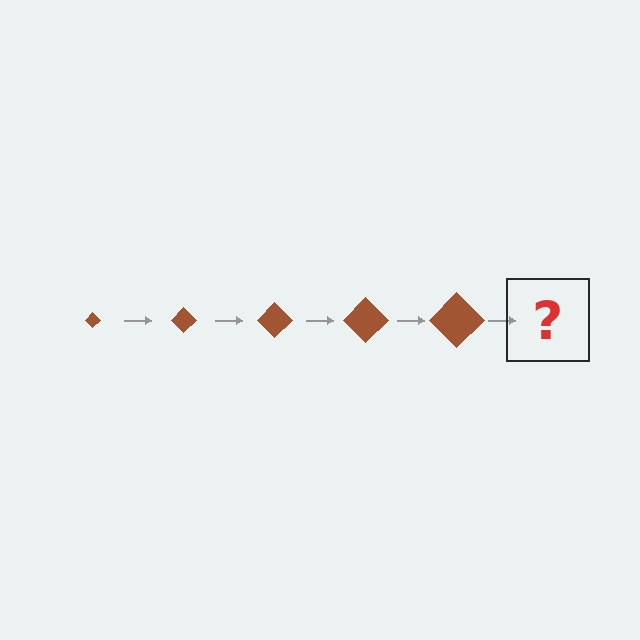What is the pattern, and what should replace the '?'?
The pattern is that the diamond gets progressively larger each step. The '?' should be a brown diamond, larger than the previous one.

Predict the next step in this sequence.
The next step is a brown diamond, larger than the previous one.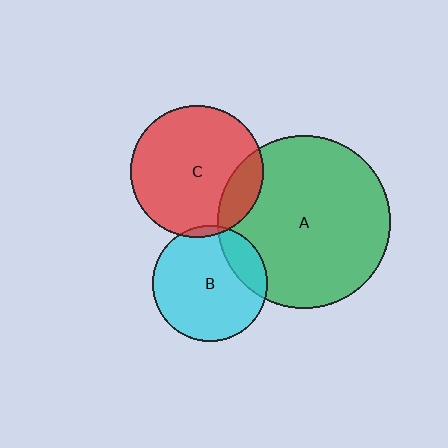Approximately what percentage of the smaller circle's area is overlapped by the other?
Approximately 15%.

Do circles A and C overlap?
Yes.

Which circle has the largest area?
Circle A (green).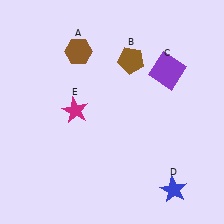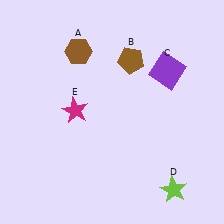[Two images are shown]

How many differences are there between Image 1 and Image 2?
There is 1 difference between the two images.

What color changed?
The star (D) changed from blue in Image 1 to lime in Image 2.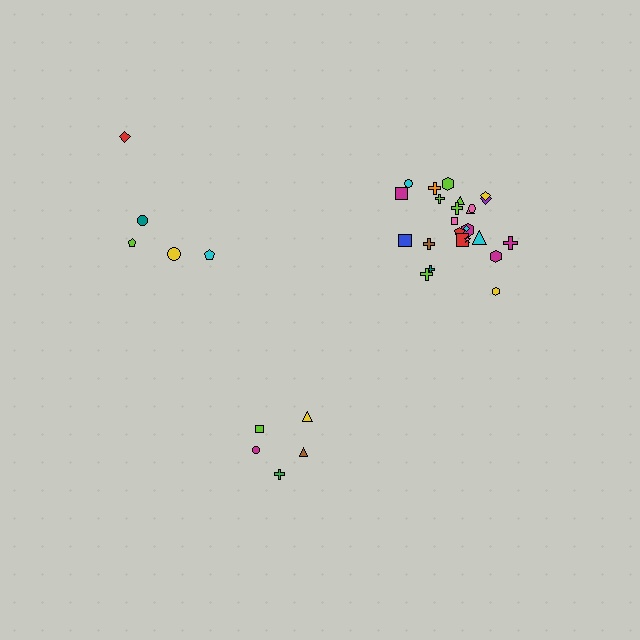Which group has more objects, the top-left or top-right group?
The top-right group.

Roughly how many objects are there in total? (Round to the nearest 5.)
Roughly 35 objects in total.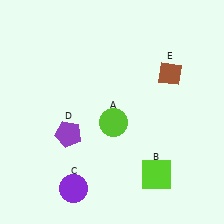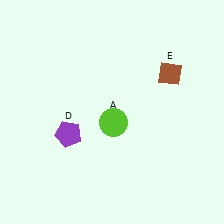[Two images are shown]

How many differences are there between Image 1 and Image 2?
There are 2 differences between the two images.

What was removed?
The purple circle (C), the lime square (B) were removed in Image 2.